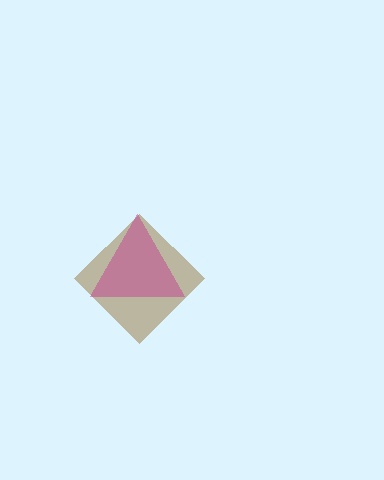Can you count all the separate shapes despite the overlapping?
Yes, there are 2 separate shapes.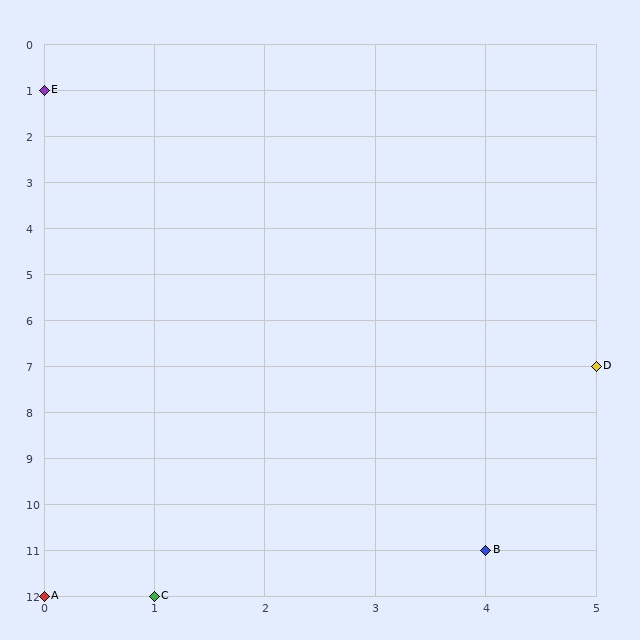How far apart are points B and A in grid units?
Points B and A are 4 columns and 1 row apart (about 4.1 grid units diagonally).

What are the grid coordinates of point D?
Point D is at grid coordinates (5, 7).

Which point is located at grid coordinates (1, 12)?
Point C is at (1, 12).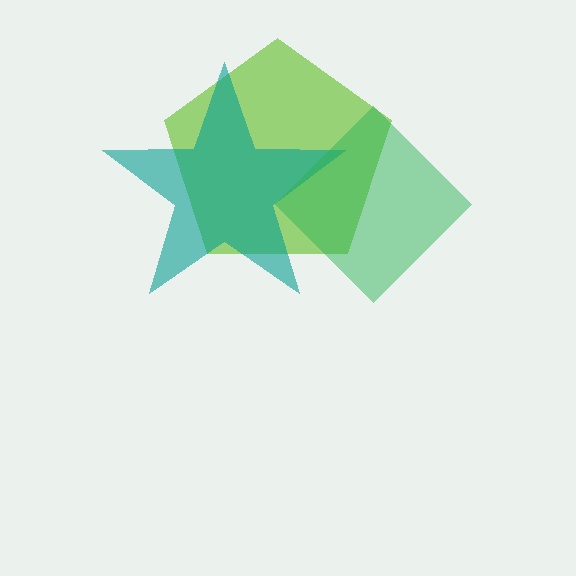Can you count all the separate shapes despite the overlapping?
Yes, there are 3 separate shapes.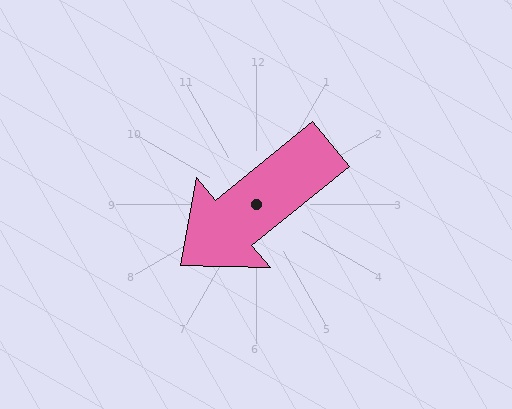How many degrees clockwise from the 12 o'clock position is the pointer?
Approximately 231 degrees.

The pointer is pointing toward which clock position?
Roughly 8 o'clock.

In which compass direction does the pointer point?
Southwest.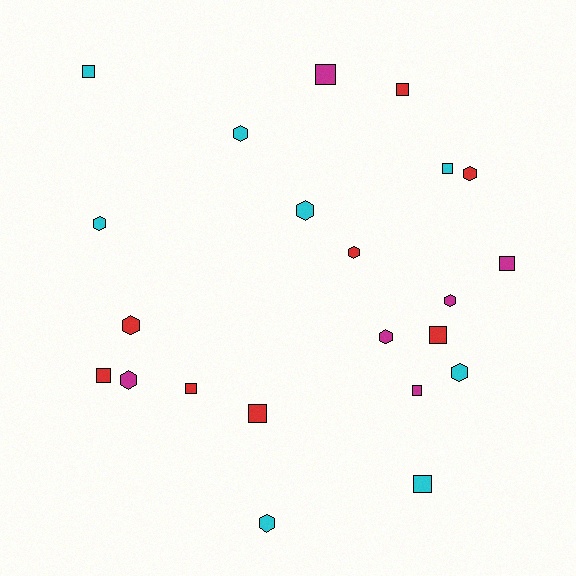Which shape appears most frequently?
Hexagon, with 11 objects.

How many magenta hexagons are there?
There are 3 magenta hexagons.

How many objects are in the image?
There are 22 objects.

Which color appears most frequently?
Red, with 8 objects.